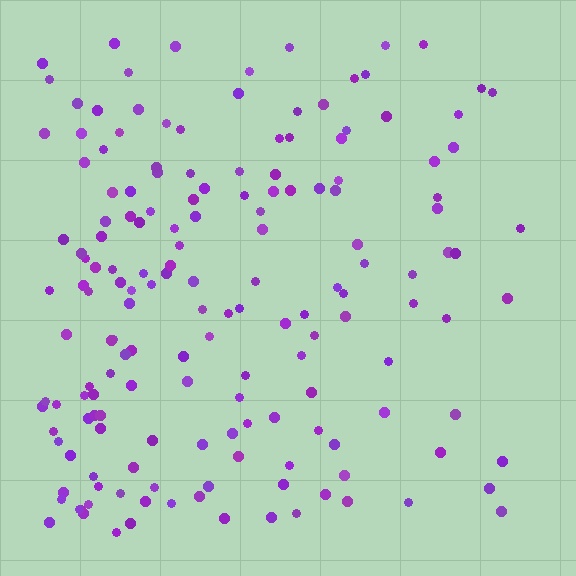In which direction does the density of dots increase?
From right to left, with the left side densest.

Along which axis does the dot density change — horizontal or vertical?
Horizontal.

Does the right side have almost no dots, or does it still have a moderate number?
Still a moderate number, just noticeably fewer than the left.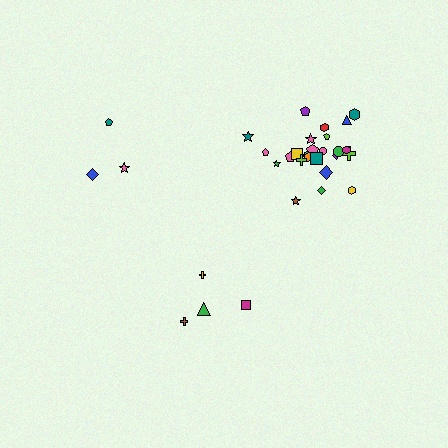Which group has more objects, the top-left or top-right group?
The top-right group.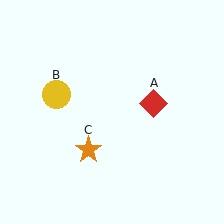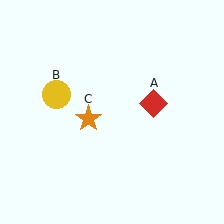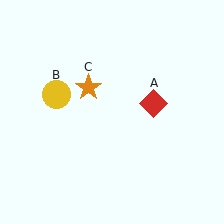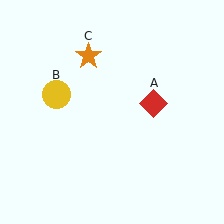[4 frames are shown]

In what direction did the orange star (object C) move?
The orange star (object C) moved up.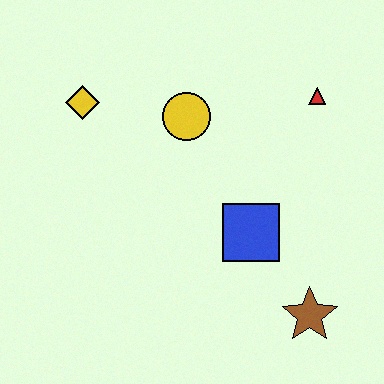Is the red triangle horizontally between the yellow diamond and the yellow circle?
No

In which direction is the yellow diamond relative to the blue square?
The yellow diamond is to the left of the blue square.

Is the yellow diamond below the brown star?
No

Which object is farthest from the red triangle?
The yellow diamond is farthest from the red triangle.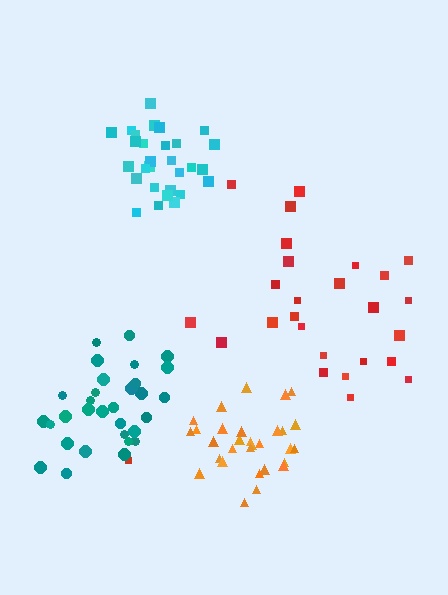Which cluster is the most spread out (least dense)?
Red.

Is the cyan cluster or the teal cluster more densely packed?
Cyan.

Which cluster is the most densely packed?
Cyan.